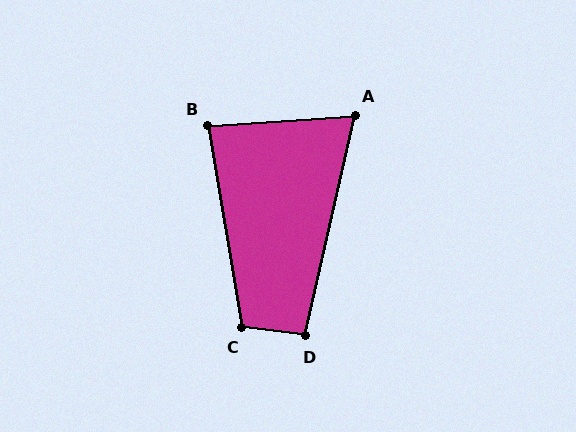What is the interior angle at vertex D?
Approximately 96 degrees (obtuse).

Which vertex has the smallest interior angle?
A, at approximately 73 degrees.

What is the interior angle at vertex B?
Approximately 84 degrees (acute).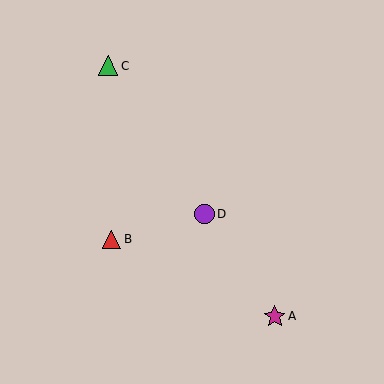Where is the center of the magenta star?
The center of the magenta star is at (275, 316).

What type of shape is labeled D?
Shape D is a purple circle.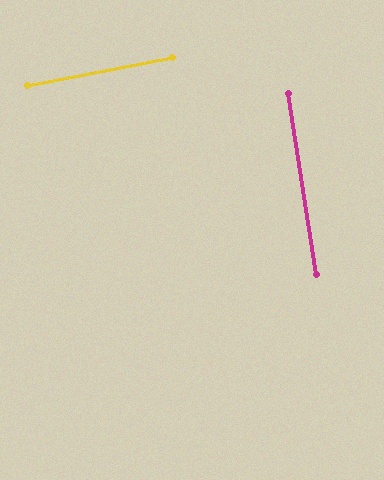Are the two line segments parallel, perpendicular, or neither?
Perpendicular — they meet at approximately 88°.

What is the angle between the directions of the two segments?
Approximately 88 degrees.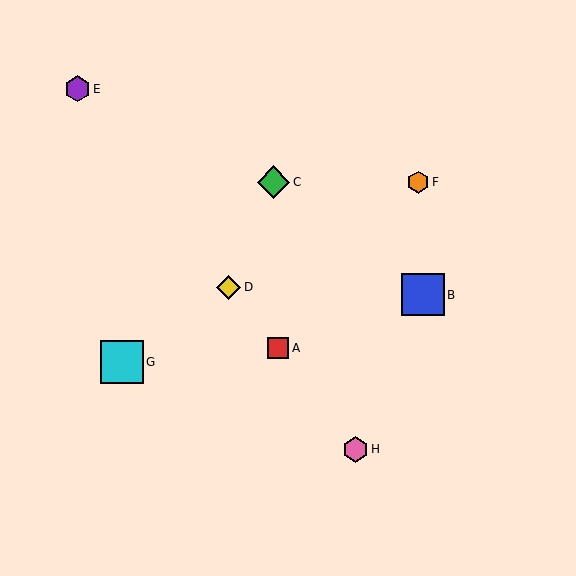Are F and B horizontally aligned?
No, F is at y≈182 and B is at y≈295.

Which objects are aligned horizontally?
Objects C, F are aligned horizontally.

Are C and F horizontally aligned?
Yes, both are at y≈182.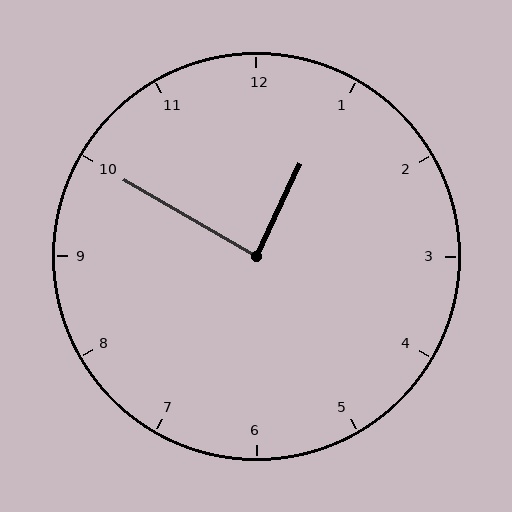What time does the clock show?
12:50.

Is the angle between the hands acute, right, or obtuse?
It is right.